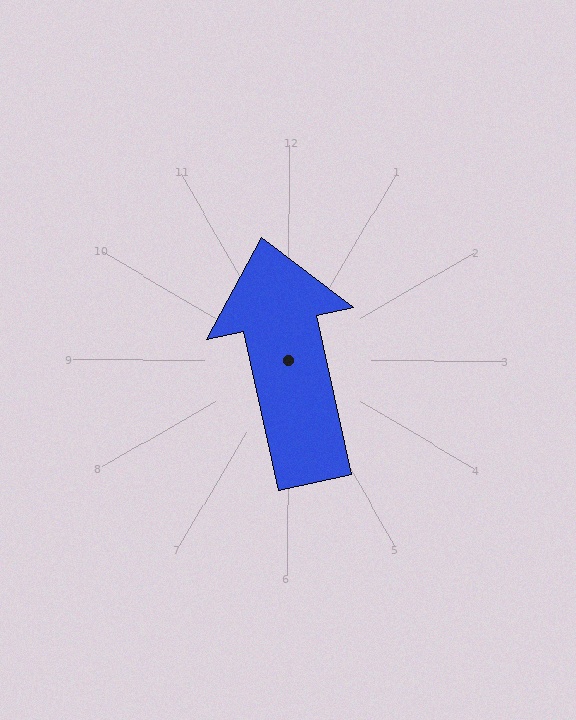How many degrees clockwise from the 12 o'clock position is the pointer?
Approximately 348 degrees.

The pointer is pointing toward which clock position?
Roughly 12 o'clock.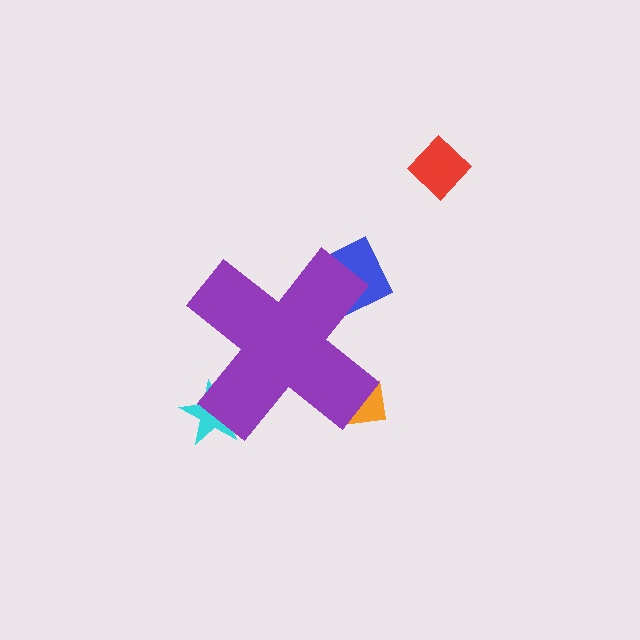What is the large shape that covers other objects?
A purple cross.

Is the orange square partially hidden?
Yes, the orange square is partially hidden behind the purple cross.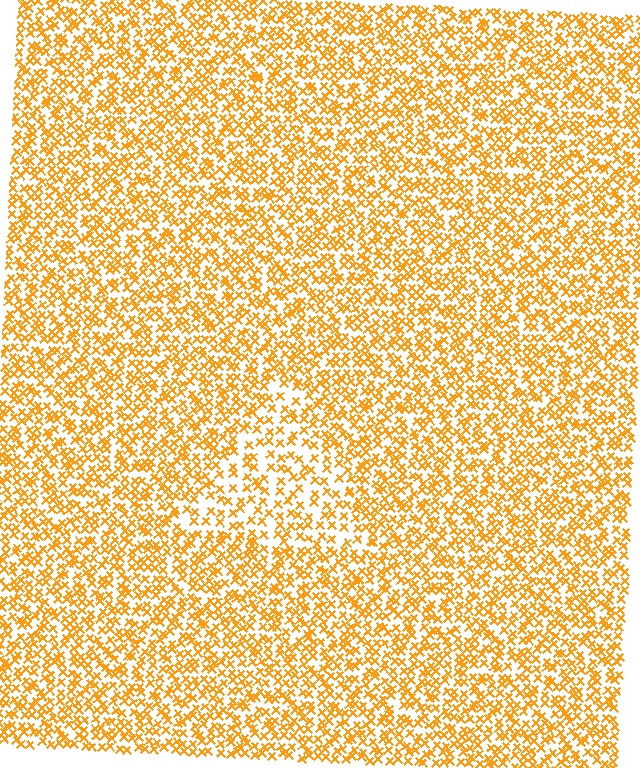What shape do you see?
I see a triangle.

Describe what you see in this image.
The image contains small orange elements arranged at two different densities. A triangle-shaped region is visible where the elements are less densely packed than the surrounding area.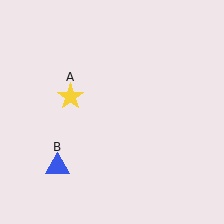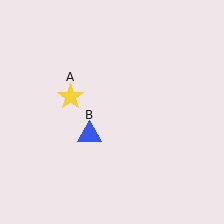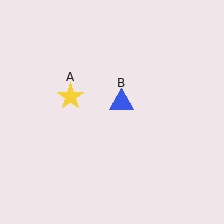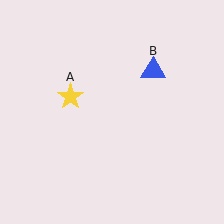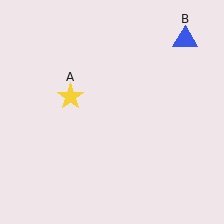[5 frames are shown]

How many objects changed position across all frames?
1 object changed position: blue triangle (object B).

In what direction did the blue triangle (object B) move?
The blue triangle (object B) moved up and to the right.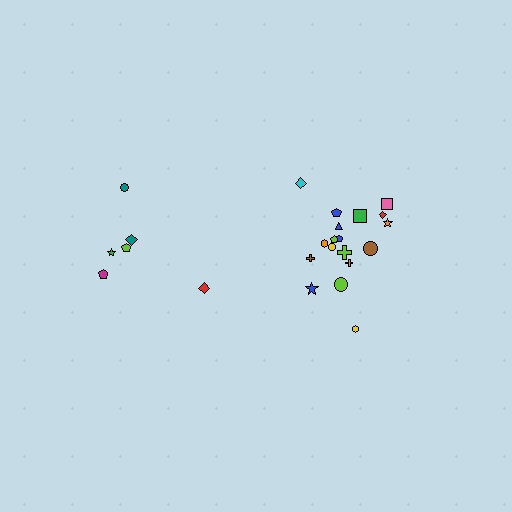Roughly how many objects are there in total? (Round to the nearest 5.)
Roughly 25 objects in total.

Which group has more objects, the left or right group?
The right group.